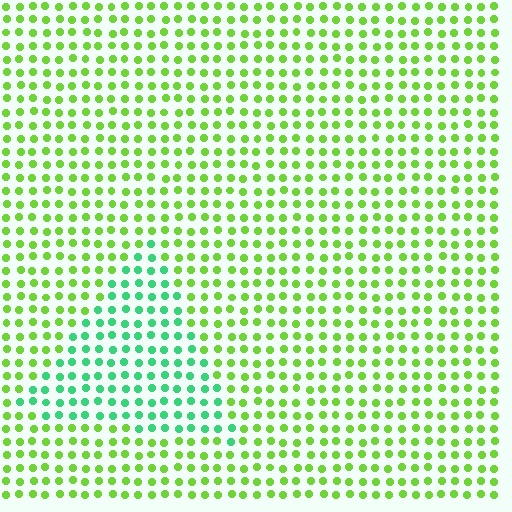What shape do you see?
I see a triangle.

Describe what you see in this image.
The image is filled with small lime elements in a uniform arrangement. A triangle-shaped region is visible where the elements are tinted to a slightly different hue, forming a subtle color boundary.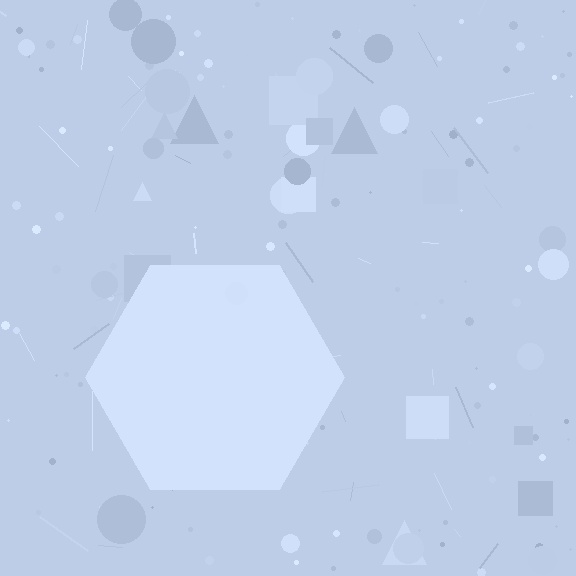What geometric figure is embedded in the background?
A hexagon is embedded in the background.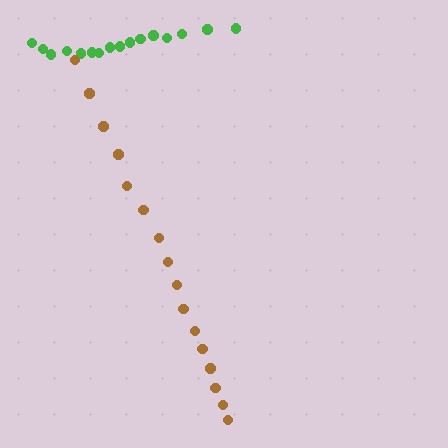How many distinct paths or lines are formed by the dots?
There are 2 distinct paths.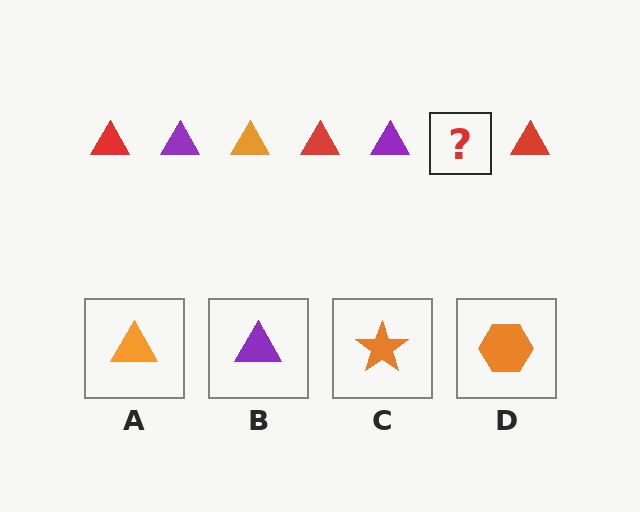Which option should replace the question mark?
Option A.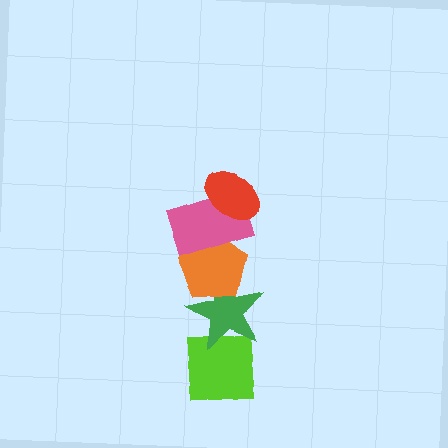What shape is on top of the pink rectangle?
The red ellipse is on top of the pink rectangle.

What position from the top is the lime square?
The lime square is 5th from the top.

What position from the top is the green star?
The green star is 4th from the top.